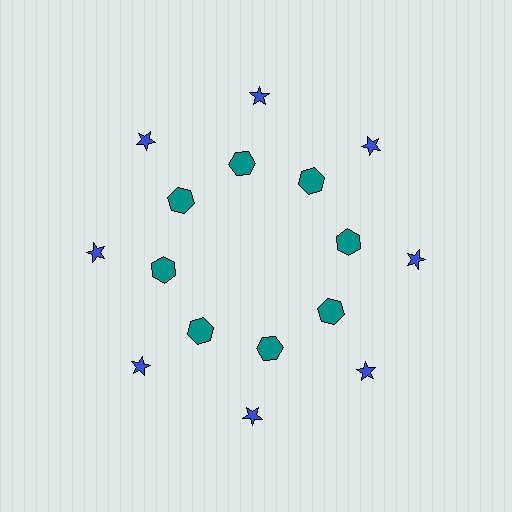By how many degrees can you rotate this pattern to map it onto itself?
The pattern maps onto itself every 45 degrees of rotation.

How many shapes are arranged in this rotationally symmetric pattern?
There are 16 shapes, arranged in 8 groups of 2.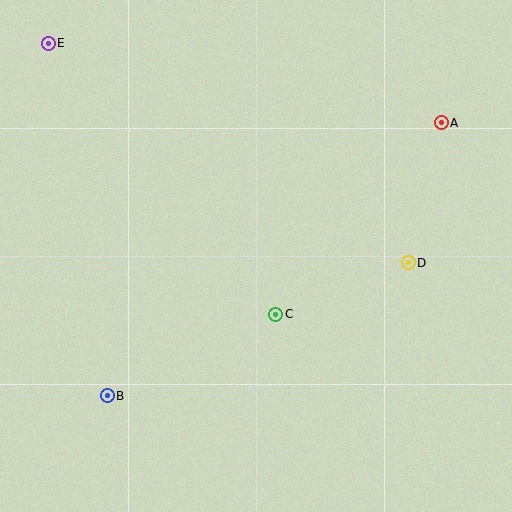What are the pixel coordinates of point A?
Point A is at (441, 123).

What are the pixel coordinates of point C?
Point C is at (276, 314).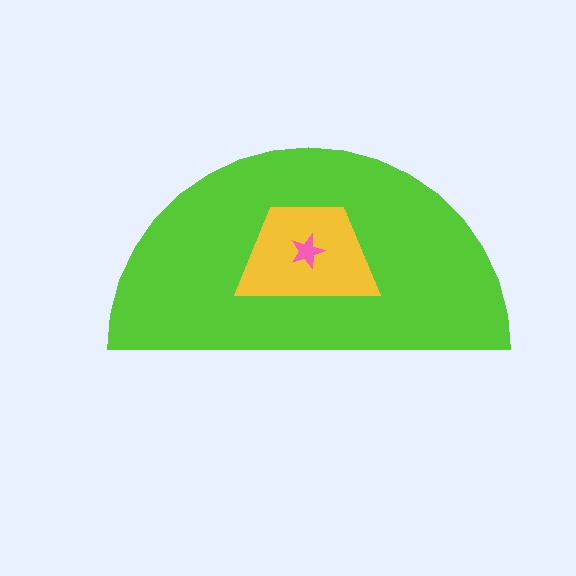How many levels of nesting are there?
3.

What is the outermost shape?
The lime semicircle.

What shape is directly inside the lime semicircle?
The yellow trapezoid.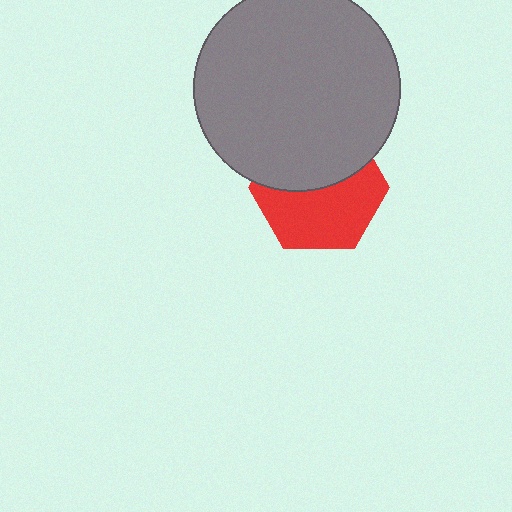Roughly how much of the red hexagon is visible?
About half of it is visible (roughly 55%).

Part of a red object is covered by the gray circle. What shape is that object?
It is a hexagon.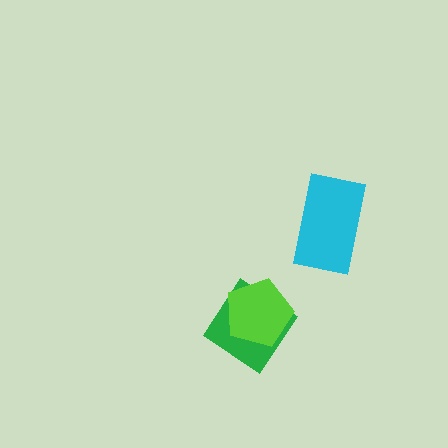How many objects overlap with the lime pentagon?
1 object overlaps with the lime pentagon.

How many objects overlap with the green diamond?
1 object overlaps with the green diamond.